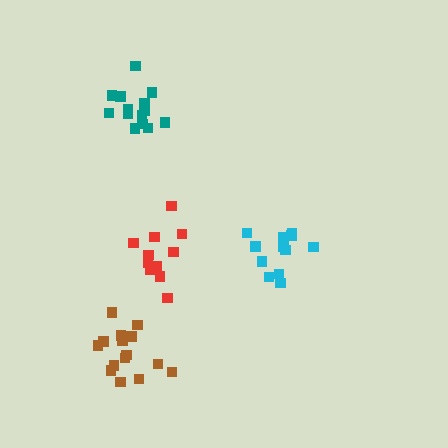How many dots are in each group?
Group 1: 14 dots, Group 2: 15 dots, Group 3: 11 dots, Group 4: 12 dots (52 total).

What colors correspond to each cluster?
The clusters are colored: teal, brown, red, cyan.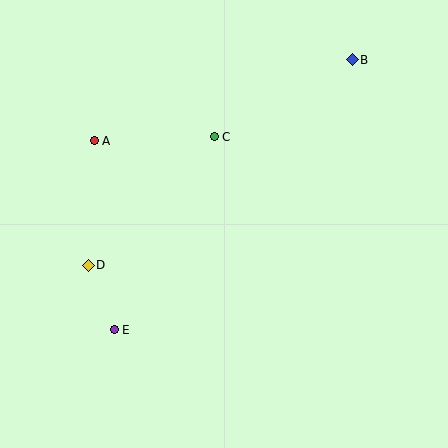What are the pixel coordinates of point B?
Point B is at (352, 60).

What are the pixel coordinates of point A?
Point A is at (94, 141).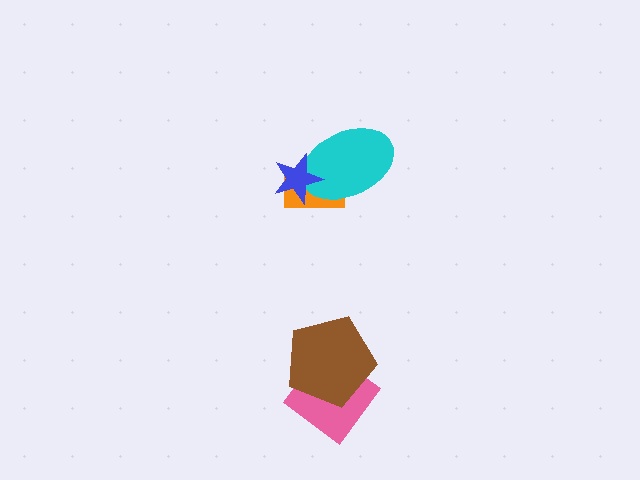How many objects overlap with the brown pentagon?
1 object overlaps with the brown pentagon.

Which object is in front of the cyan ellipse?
The blue star is in front of the cyan ellipse.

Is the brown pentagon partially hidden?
No, no other shape covers it.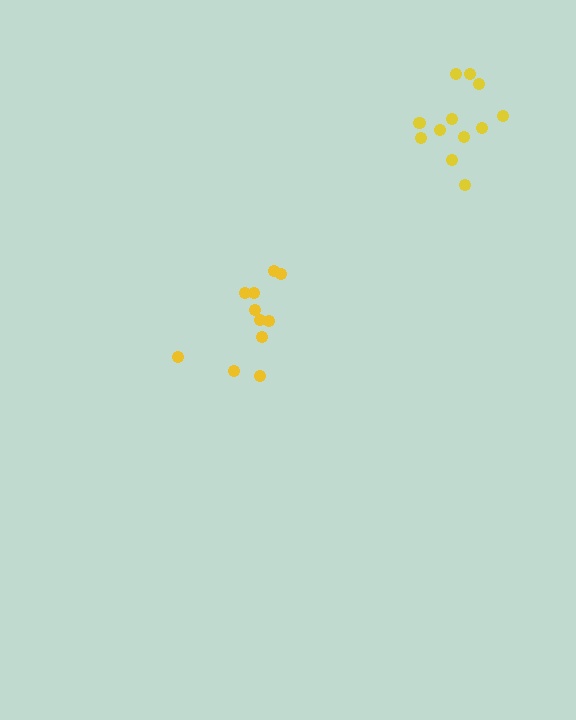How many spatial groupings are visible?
There are 2 spatial groupings.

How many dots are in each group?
Group 1: 11 dots, Group 2: 12 dots (23 total).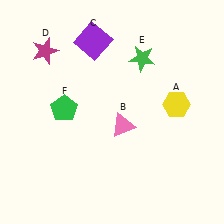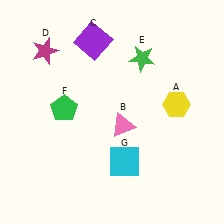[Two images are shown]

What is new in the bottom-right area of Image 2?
A cyan square (G) was added in the bottom-right area of Image 2.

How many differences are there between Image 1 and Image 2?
There is 1 difference between the two images.